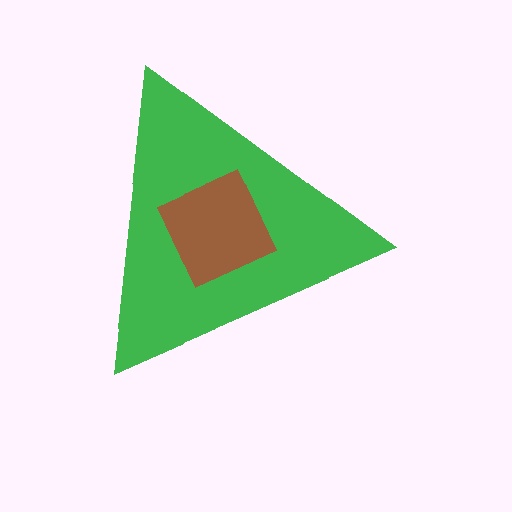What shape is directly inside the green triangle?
The brown square.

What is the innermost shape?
The brown square.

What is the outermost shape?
The green triangle.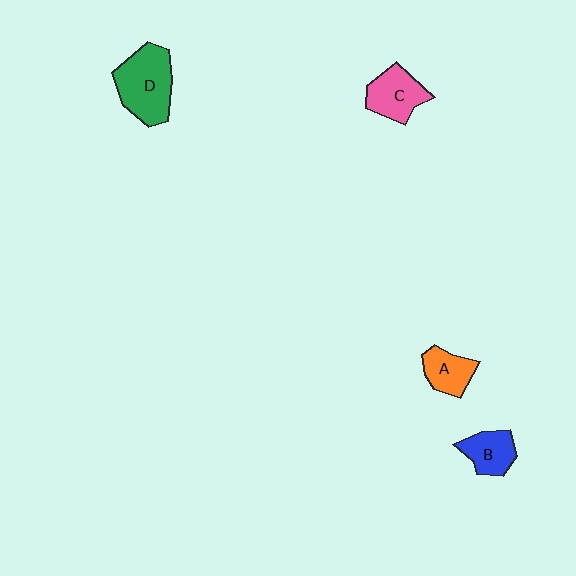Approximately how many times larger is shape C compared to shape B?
Approximately 1.2 times.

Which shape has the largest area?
Shape D (green).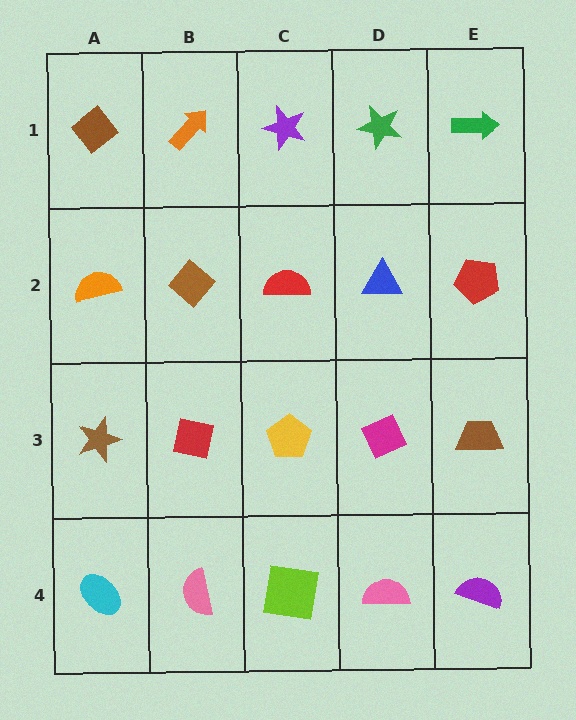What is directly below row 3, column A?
A cyan ellipse.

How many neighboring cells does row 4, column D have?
3.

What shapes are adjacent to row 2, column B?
An orange arrow (row 1, column B), a red square (row 3, column B), an orange semicircle (row 2, column A), a red semicircle (row 2, column C).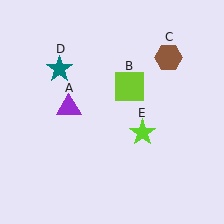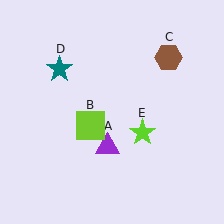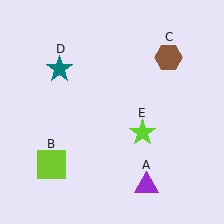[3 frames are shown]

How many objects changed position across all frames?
2 objects changed position: purple triangle (object A), lime square (object B).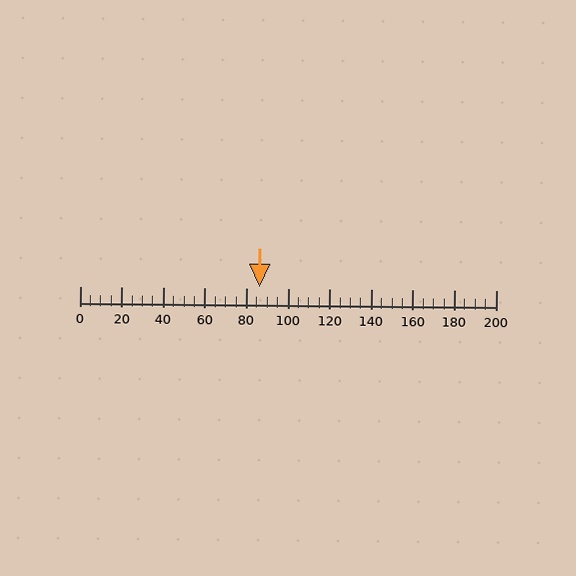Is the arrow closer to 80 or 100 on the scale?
The arrow is closer to 80.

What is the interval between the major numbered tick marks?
The major tick marks are spaced 20 units apart.